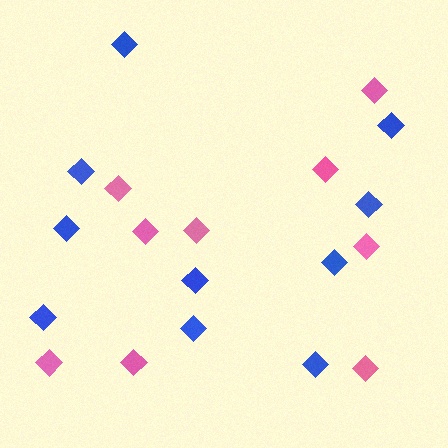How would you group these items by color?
There are 2 groups: one group of blue diamonds (10) and one group of pink diamonds (9).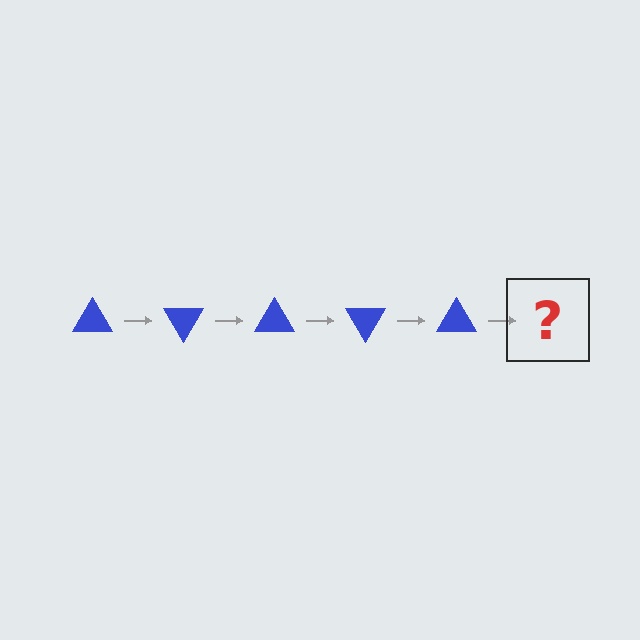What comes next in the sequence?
The next element should be a blue triangle rotated 300 degrees.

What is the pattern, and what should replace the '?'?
The pattern is that the triangle rotates 60 degrees each step. The '?' should be a blue triangle rotated 300 degrees.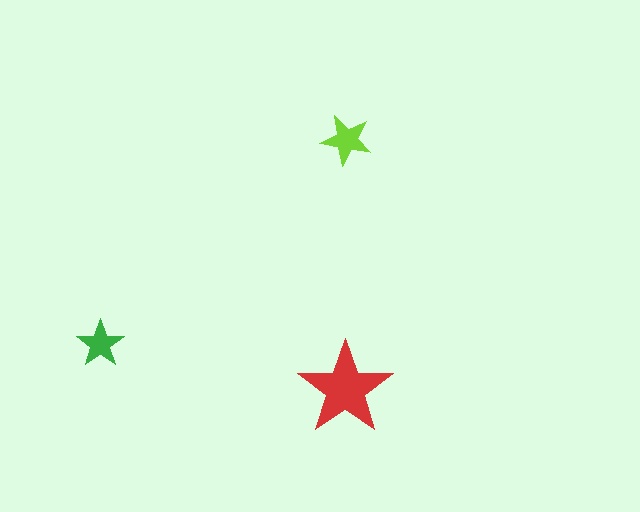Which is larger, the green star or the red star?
The red one.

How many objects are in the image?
There are 3 objects in the image.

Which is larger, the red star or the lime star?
The red one.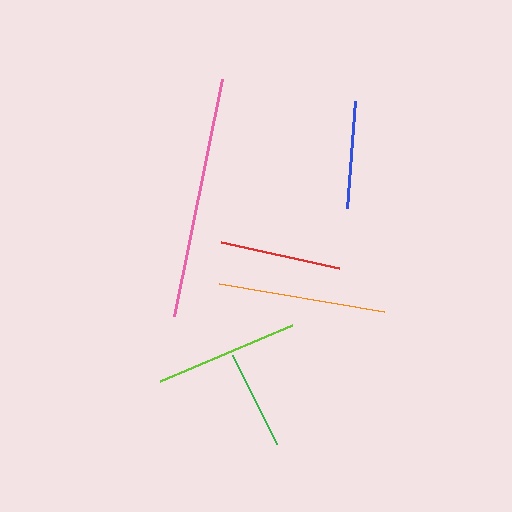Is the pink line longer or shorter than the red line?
The pink line is longer than the red line.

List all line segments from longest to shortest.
From longest to shortest: pink, orange, lime, red, blue, green.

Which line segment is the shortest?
The green line is the shortest at approximately 99 pixels.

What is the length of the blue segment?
The blue segment is approximately 107 pixels long.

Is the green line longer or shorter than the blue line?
The blue line is longer than the green line.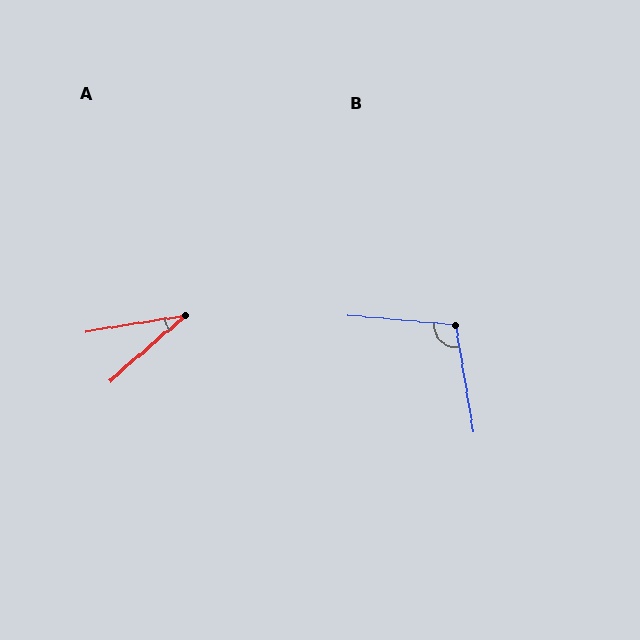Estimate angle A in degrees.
Approximately 32 degrees.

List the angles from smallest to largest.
A (32°), B (105°).